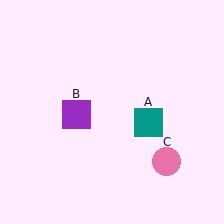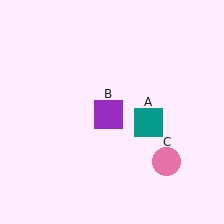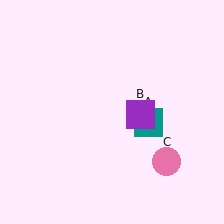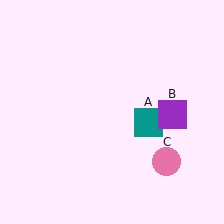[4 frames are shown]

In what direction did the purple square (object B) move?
The purple square (object B) moved right.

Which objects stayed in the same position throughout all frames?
Teal square (object A) and pink circle (object C) remained stationary.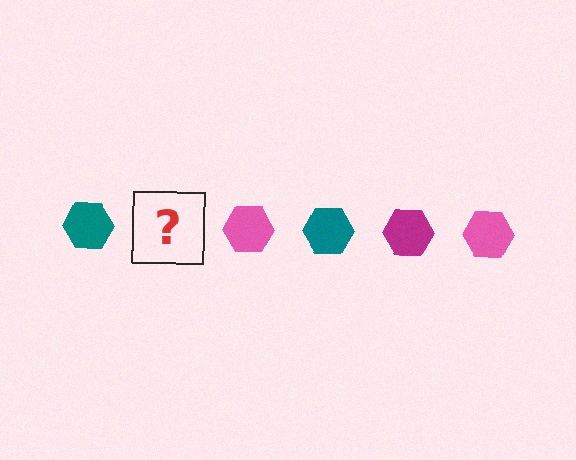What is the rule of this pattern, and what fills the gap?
The rule is that the pattern cycles through teal, magenta, pink hexagons. The gap should be filled with a magenta hexagon.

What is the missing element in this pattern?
The missing element is a magenta hexagon.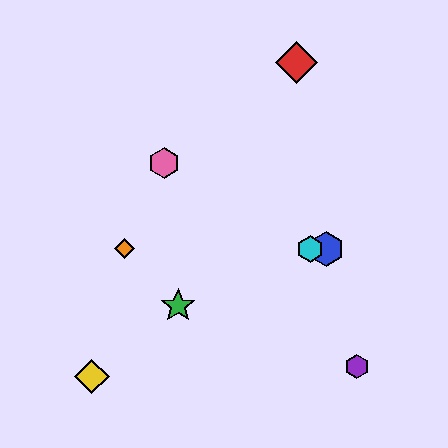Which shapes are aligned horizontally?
The blue hexagon, the orange diamond, the cyan hexagon are aligned horizontally.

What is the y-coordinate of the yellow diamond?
The yellow diamond is at y≈377.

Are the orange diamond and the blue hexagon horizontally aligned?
Yes, both are at y≈249.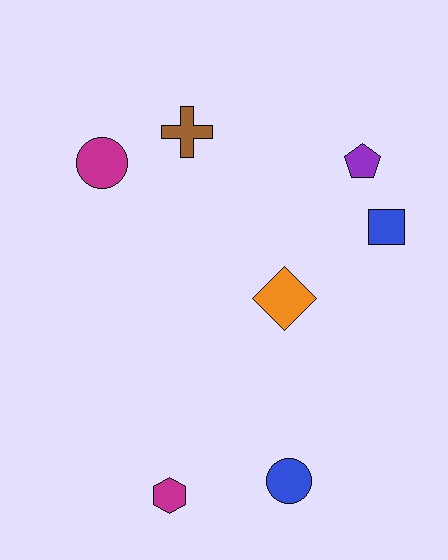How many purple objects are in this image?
There is 1 purple object.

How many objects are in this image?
There are 7 objects.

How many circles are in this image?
There are 2 circles.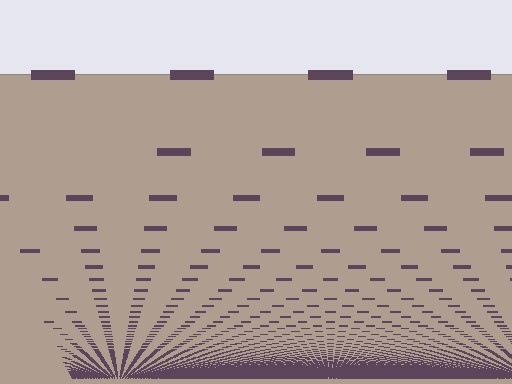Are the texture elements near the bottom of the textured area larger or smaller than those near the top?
Smaller. The gradient is inverted — elements near the bottom are smaller and denser.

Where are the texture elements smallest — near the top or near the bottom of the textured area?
Near the bottom.